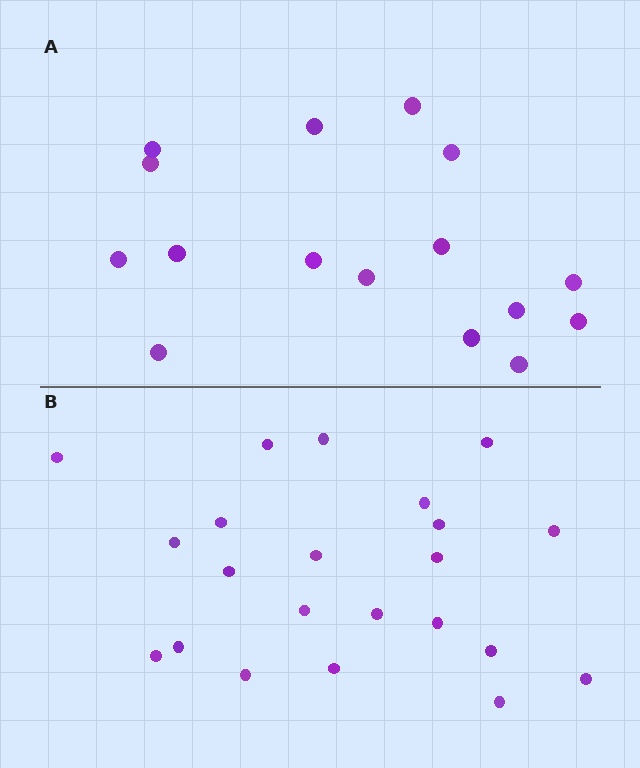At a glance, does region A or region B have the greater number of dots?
Region B (the bottom region) has more dots.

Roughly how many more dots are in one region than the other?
Region B has about 6 more dots than region A.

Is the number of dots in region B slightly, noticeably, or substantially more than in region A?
Region B has noticeably more, but not dramatically so. The ratio is roughly 1.4 to 1.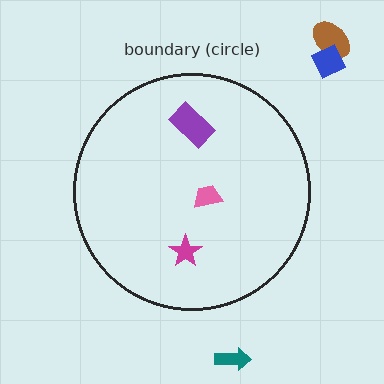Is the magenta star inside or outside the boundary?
Inside.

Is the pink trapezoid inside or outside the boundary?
Inside.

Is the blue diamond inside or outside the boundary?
Outside.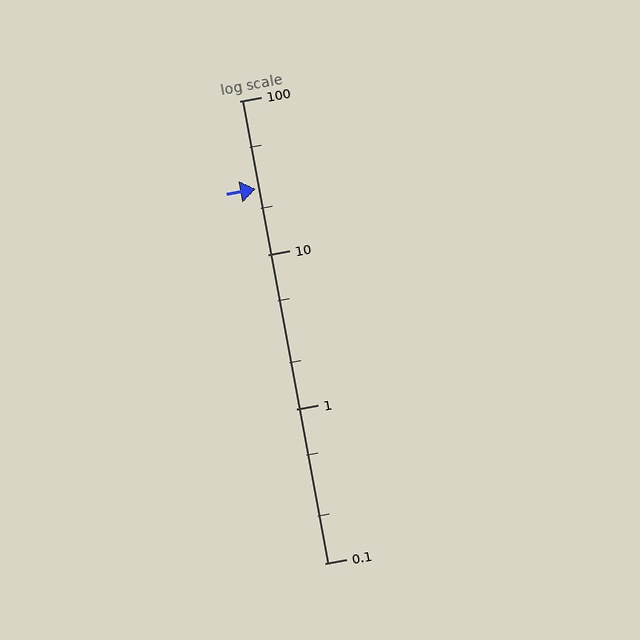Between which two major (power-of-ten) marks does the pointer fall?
The pointer is between 10 and 100.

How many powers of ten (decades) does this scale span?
The scale spans 3 decades, from 0.1 to 100.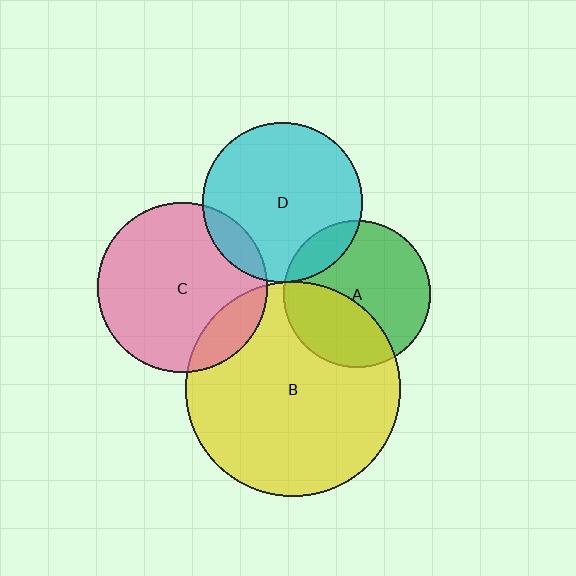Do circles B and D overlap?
Yes.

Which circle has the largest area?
Circle B (yellow).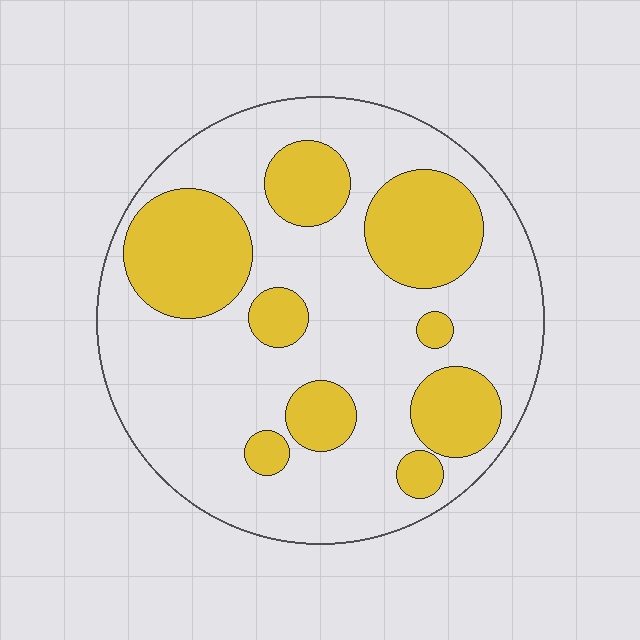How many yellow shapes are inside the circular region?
9.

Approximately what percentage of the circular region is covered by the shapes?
Approximately 30%.